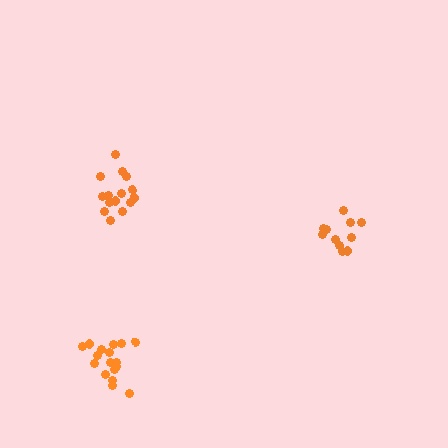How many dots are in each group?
Group 1: 11 dots, Group 2: 16 dots, Group 3: 17 dots (44 total).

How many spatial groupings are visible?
There are 3 spatial groupings.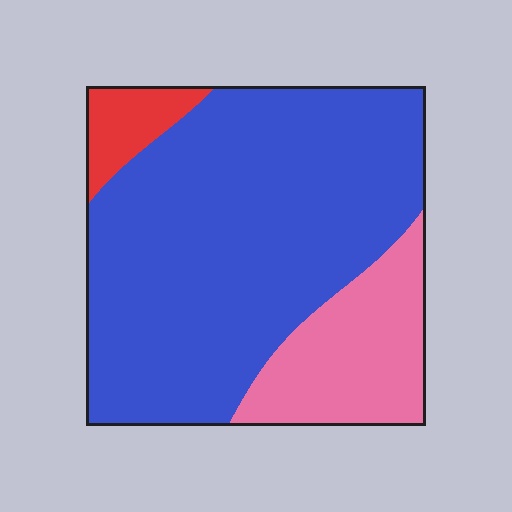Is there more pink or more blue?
Blue.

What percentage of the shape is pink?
Pink covers roughly 20% of the shape.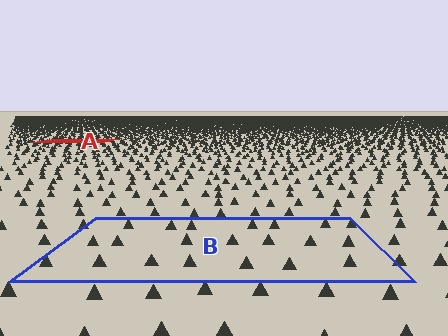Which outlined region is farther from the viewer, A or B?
Region A is farther from the viewer — the texture elements inside it appear smaller and more densely packed.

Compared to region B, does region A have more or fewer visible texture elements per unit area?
Region A has more texture elements per unit area — they are packed more densely because it is farther away.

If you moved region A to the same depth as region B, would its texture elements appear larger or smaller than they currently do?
They would appear larger. At a closer depth, the same texture elements are projected at a bigger on-screen size.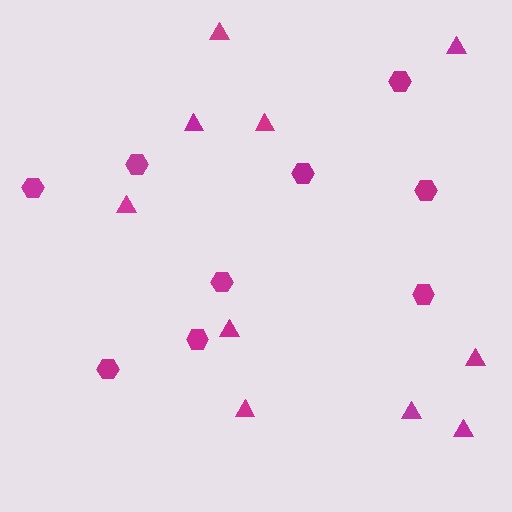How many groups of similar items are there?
There are 2 groups: one group of triangles (10) and one group of hexagons (9).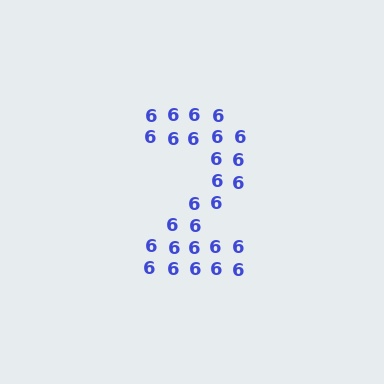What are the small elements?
The small elements are digit 6's.